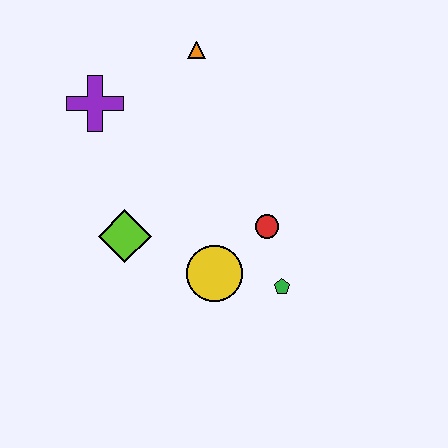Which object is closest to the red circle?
The green pentagon is closest to the red circle.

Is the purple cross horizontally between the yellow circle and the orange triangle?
No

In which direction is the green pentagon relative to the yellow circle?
The green pentagon is to the right of the yellow circle.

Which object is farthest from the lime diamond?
The orange triangle is farthest from the lime diamond.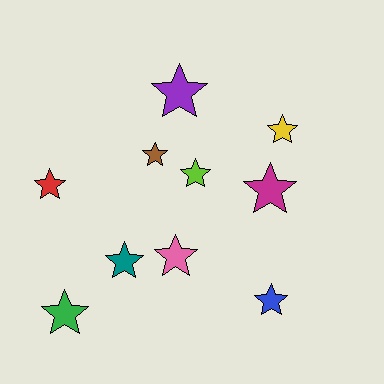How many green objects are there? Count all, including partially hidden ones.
There is 1 green object.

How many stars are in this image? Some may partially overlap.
There are 10 stars.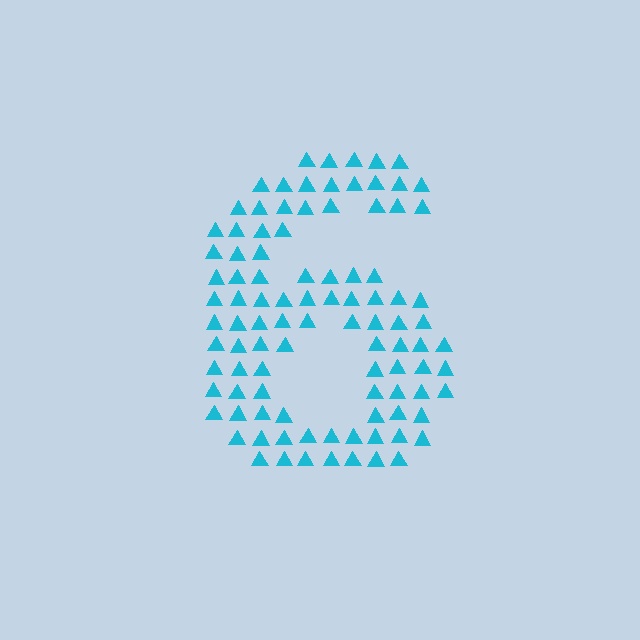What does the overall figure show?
The overall figure shows the digit 6.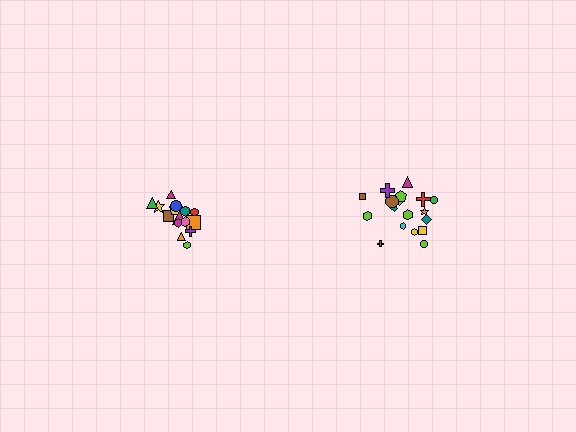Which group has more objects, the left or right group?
The right group.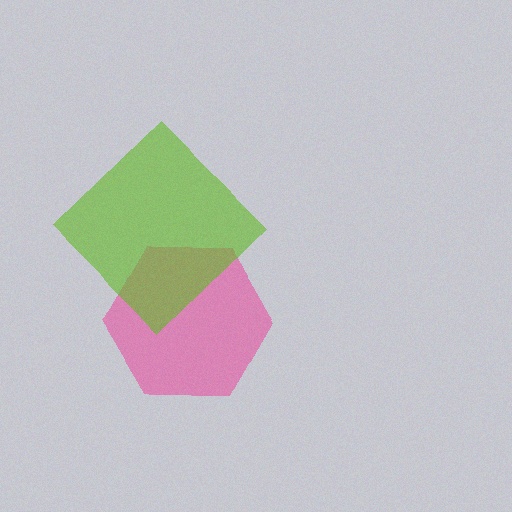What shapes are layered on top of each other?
The layered shapes are: a pink hexagon, a lime diamond.